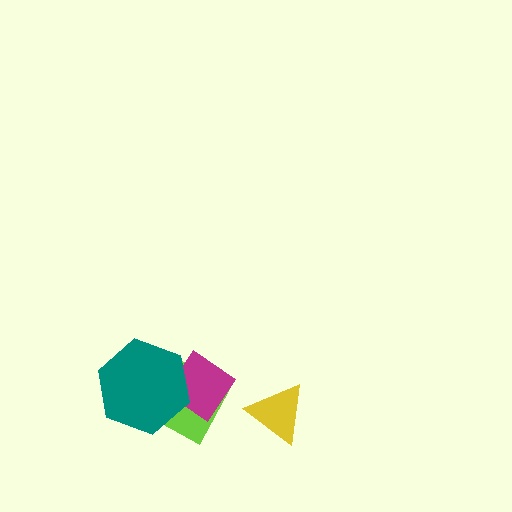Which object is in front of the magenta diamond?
The teal hexagon is in front of the magenta diamond.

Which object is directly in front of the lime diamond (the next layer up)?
The magenta diamond is directly in front of the lime diamond.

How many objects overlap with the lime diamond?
2 objects overlap with the lime diamond.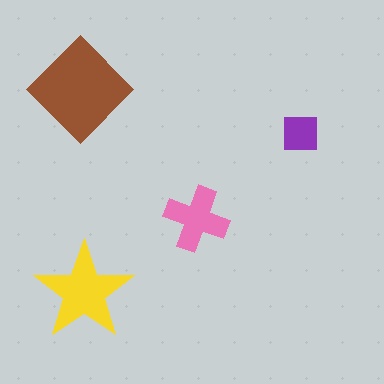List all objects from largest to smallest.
The brown diamond, the yellow star, the pink cross, the purple square.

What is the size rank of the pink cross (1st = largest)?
3rd.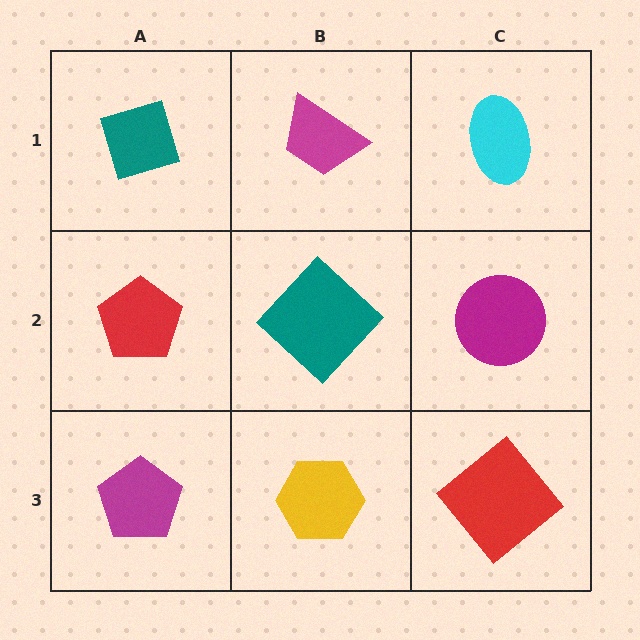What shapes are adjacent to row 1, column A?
A red pentagon (row 2, column A), a magenta trapezoid (row 1, column B).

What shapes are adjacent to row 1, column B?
A teal diamond (row 2, column B), a teal diamond (row 1, column A), a cyan ellipse (row 1, column C).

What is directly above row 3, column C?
A magenta circle.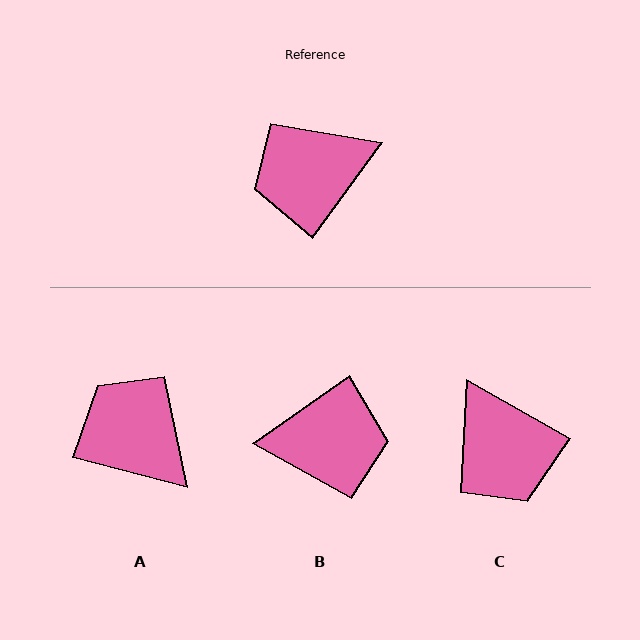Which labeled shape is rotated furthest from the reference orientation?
B, about 161 degrees away.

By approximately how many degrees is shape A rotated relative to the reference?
Approximately 69 degrees clockwise.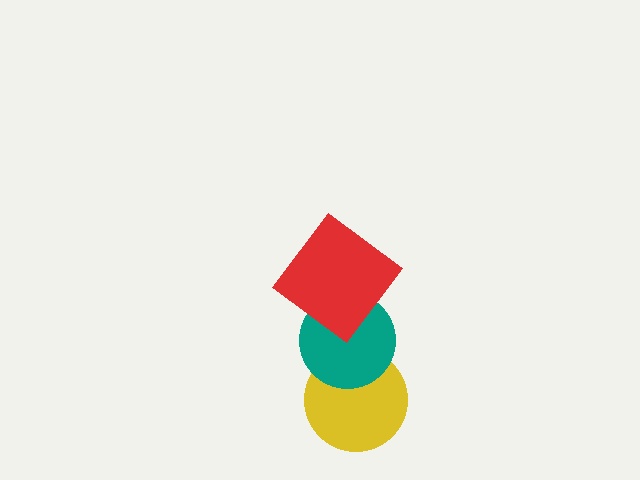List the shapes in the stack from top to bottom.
From top to bottom: the red diamond, the teal circle, the yellow circle.